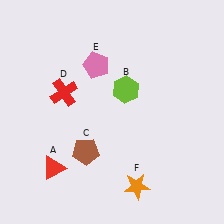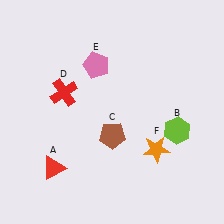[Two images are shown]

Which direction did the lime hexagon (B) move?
The lime hexagon (B) moved right.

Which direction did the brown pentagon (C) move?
The brown pentagon (C) moved right.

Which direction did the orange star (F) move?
The orange star (F) moved up.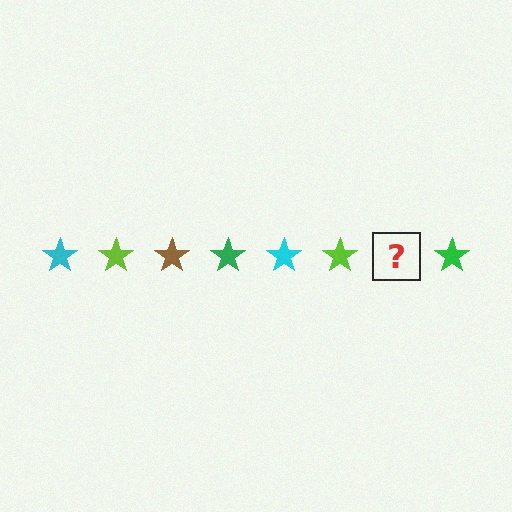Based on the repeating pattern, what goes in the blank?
The blank should be a brown star.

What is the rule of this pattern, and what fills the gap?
The rule is that the pattern cycles through cyan, lime, brown, green stars. The gap should be filled with a brown star.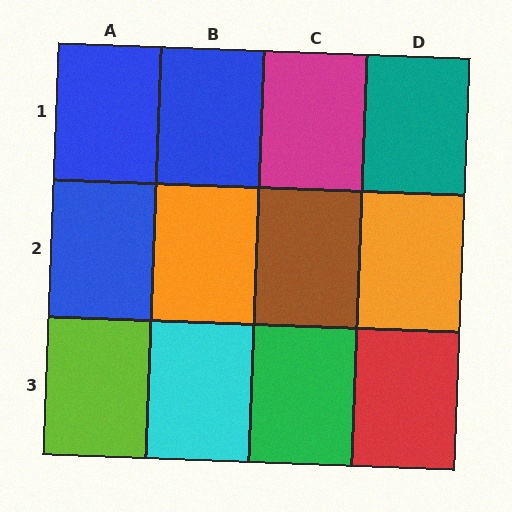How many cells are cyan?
1 cell is cyan.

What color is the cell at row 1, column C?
Magenta.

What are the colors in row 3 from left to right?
Lime, cyan, green, red.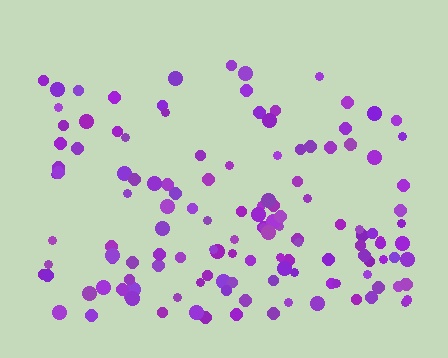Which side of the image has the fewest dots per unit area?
The top.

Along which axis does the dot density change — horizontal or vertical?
Vertical.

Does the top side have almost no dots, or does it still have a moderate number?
Still a moderate number, just noticeably fewer than the bottom.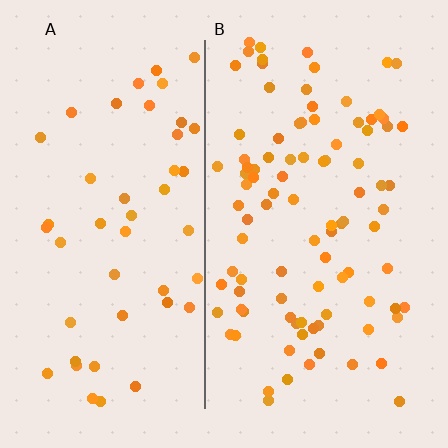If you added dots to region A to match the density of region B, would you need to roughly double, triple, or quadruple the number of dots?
Approximately double.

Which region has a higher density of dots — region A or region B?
B (the right).